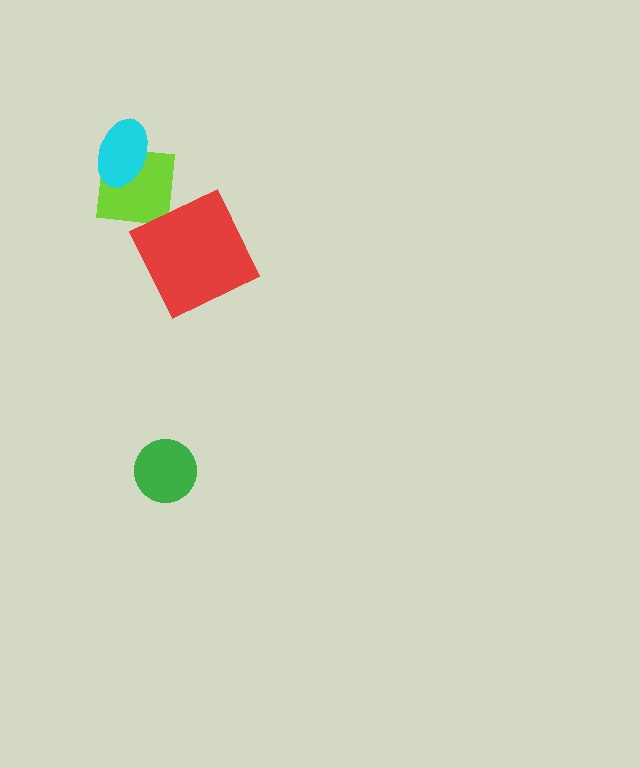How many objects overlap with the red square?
0 objects overlap with the red square.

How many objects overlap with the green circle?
0 objects overlap with the green circle.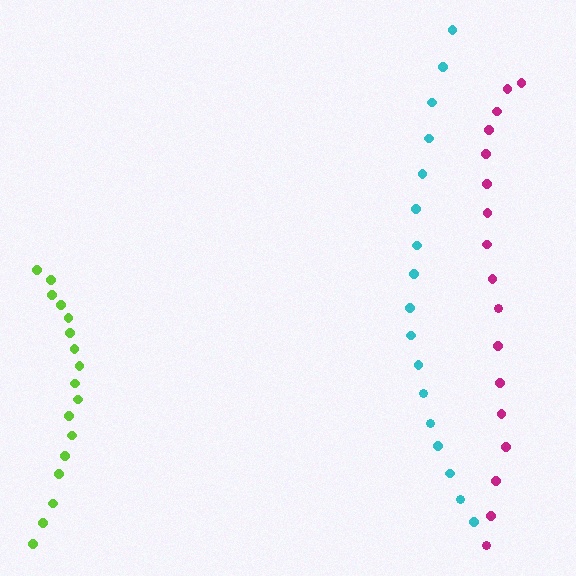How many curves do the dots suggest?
There are 3 distinct paths.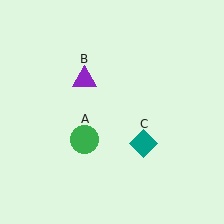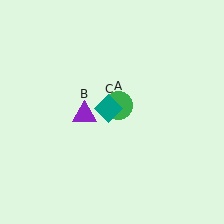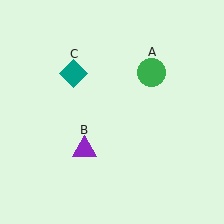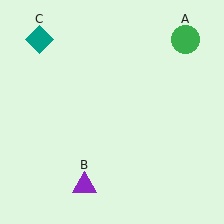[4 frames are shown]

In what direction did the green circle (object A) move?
The green circle (object A) moved up and to the right.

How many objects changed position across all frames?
3 objects changed position: green circle (object A), purple triangle (object B), teal diamond (object C).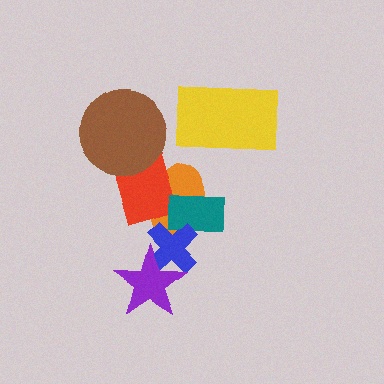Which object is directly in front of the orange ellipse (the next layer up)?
The red rectangle is directly in front of the orange ellipse.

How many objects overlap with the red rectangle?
2 objects overlap with the red rectangle.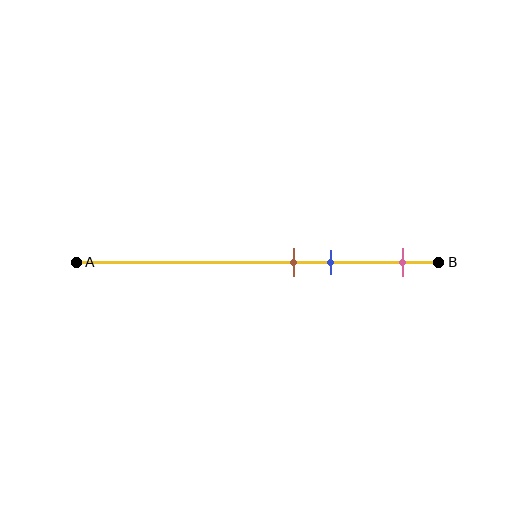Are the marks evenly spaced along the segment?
No, the marks are not evenly spaced.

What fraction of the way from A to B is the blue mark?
The blue mark is approximately 70% (0.7) of the way from A to B.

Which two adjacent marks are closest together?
The brown and blue marks are the closest adjacent pair.